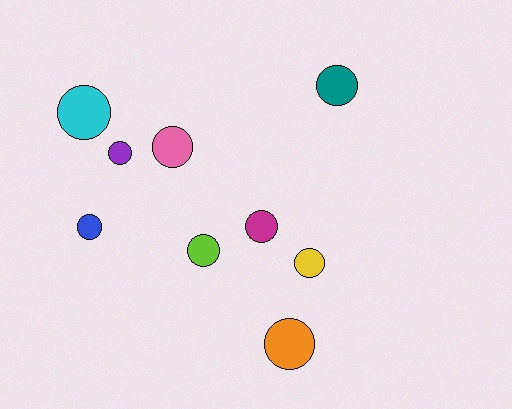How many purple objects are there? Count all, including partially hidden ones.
There is 1 purple object.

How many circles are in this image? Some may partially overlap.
There are 9 circles.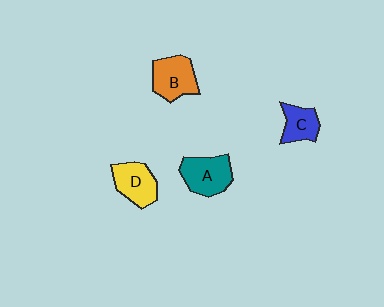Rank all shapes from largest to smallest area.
From largest to smallest: A (teal), B (orange), D (yellow), C (blue).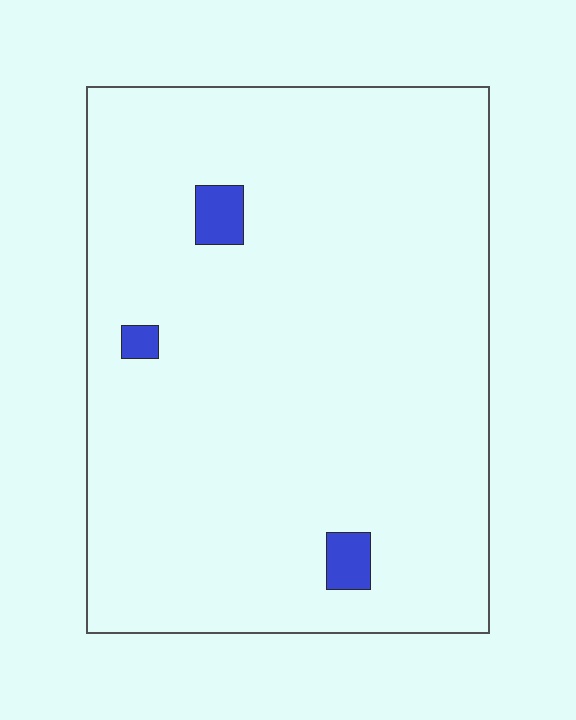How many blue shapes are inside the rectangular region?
3.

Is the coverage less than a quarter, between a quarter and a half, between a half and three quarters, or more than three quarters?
Less than a quarter.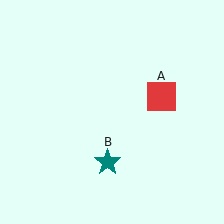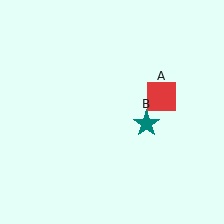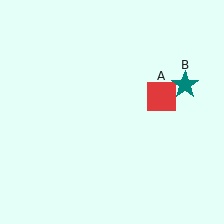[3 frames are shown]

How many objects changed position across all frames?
1 object changed position: teal star (object B).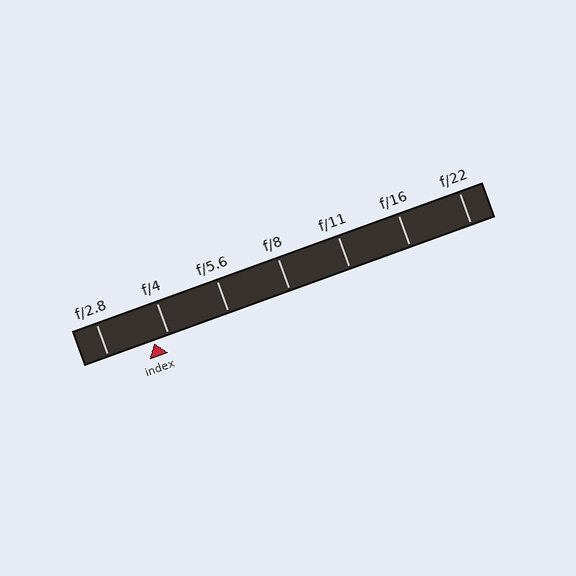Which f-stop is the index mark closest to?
The index mark is closest to f/4.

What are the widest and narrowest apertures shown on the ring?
The widest aperture shown is f/2.8 and the narrowest is f/22.